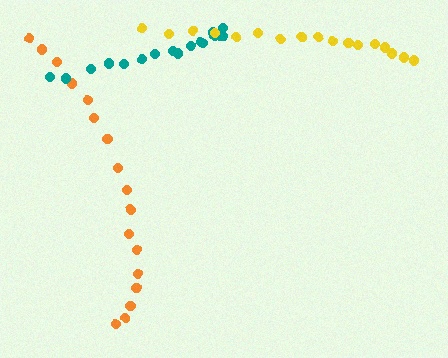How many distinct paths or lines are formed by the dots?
There are 3 distinct paths.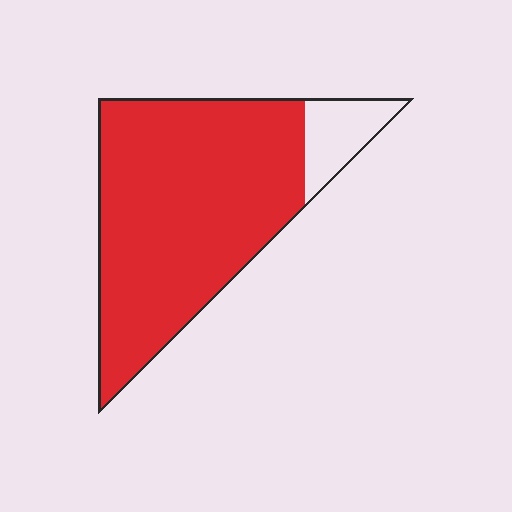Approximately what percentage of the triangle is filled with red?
Approximately 90%.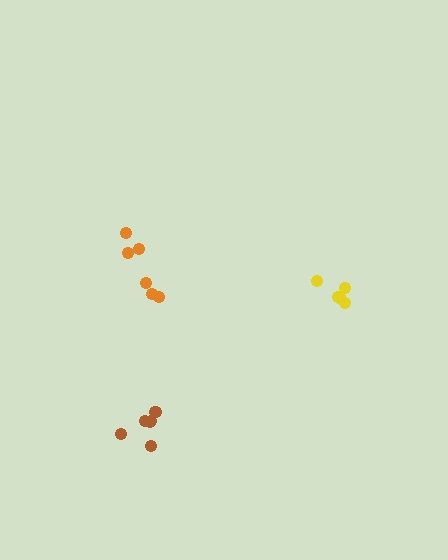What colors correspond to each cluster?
The clusters are colored: yellow, orange, brown.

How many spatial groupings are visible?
There are 3 spatial groupings.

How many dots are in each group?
Group 1: 5 dots, Group 2: 6 dots, Group 3: 7 dots (18 total).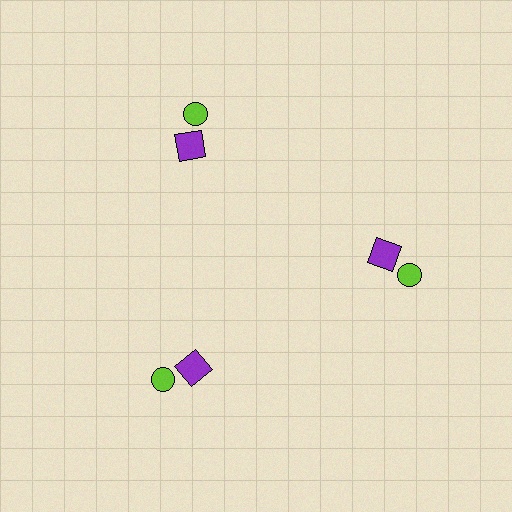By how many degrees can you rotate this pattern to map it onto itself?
The pattern maps onto itself every 120 degrees of rotation.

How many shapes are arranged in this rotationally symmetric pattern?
There are 6 shapes, arranged in 3 groups of 2.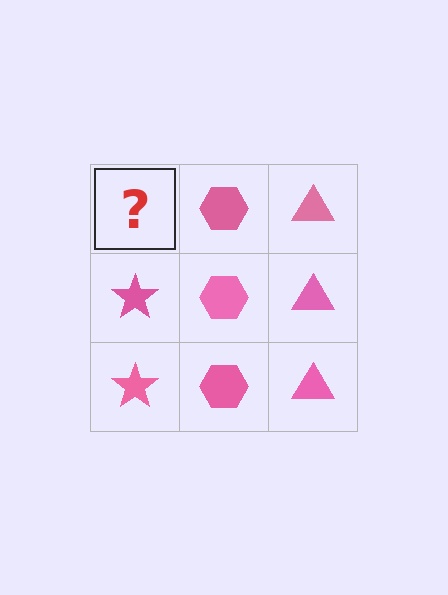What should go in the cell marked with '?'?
The missing cell should contain a pink star.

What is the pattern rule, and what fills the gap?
The rule is that each column has a consistent shape. The gap should be filled with a pink star.